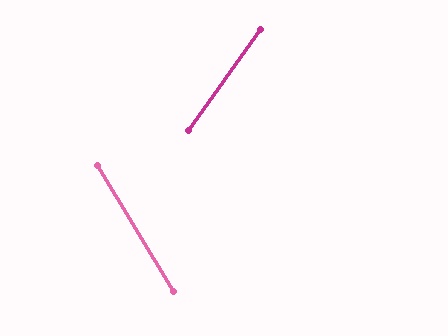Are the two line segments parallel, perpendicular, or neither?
Neither parallel nor perpendicular — they differ by about 66°.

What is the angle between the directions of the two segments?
Approximately 66 degrees.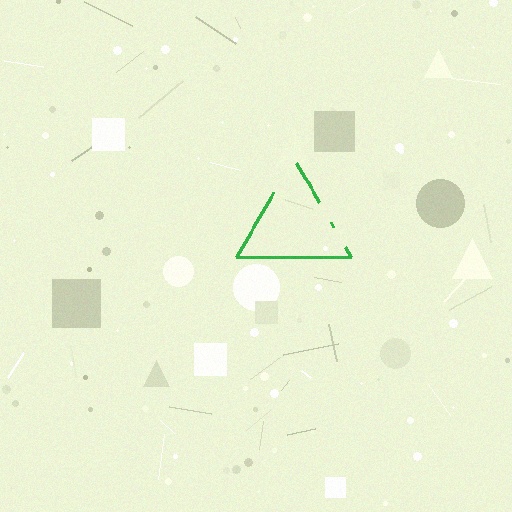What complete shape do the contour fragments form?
The contour fragments form a triangle.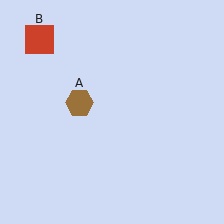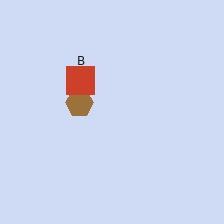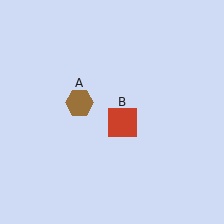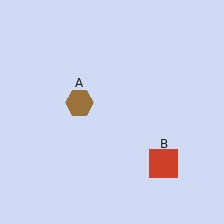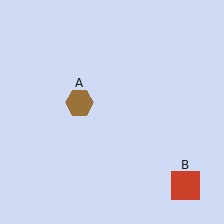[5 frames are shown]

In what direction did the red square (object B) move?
The red square (object B) moved down and to the right.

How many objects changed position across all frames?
1 object changed position: red square (object B).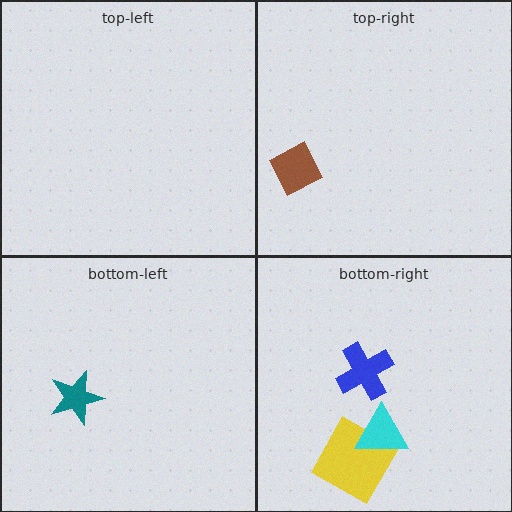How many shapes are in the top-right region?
1.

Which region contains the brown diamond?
The top-right region.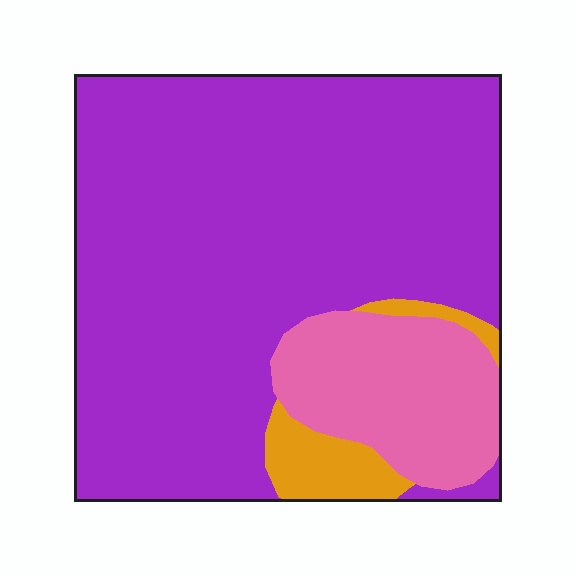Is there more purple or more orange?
Purple.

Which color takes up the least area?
Orange, at roughly 5%.